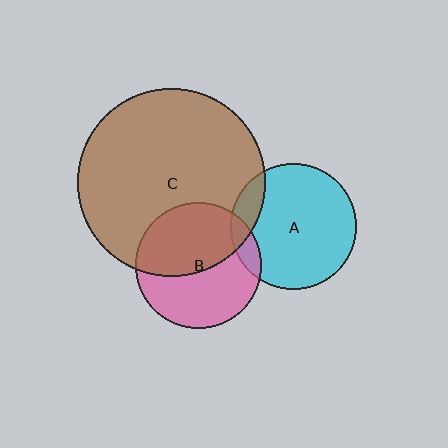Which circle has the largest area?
Circle C (brown).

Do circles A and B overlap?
Yes.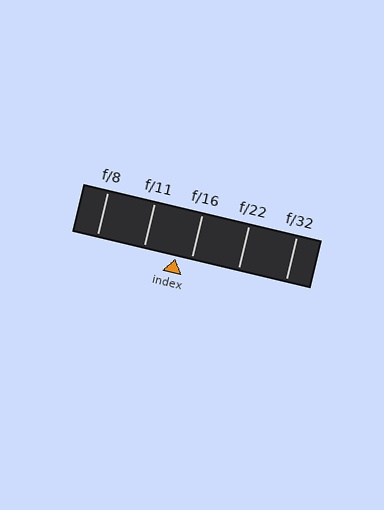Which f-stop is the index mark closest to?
The index mark is closest to f/16.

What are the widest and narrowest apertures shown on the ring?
The widest aperture shown is f/8 and the narrowest is f/32.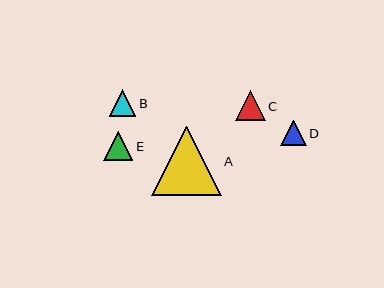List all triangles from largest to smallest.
From largest to smallest: A, C, E, B, D.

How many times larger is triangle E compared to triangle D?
Triangle E is approximately 1.2 times the size of triangle D.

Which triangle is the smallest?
Triangle D is the smallest with a size of approximately 25 pixels.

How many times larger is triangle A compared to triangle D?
Triangle A is approximately 2.8 times the size of triangle D.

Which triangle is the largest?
Triangle A is the largest with a size of approximately 70 pixels.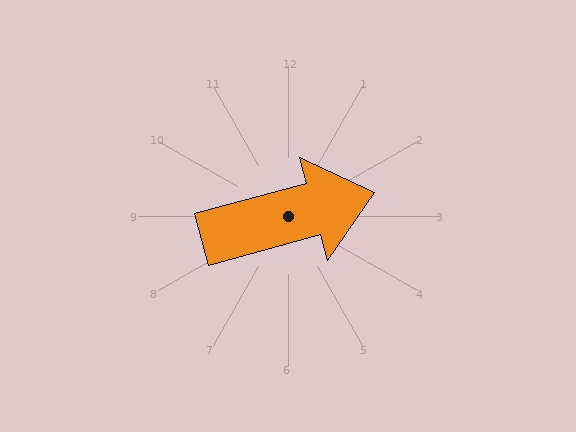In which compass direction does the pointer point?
East.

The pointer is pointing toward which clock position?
Roughly 2 o'clock.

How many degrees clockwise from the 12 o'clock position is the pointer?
Approximately 75 degrees.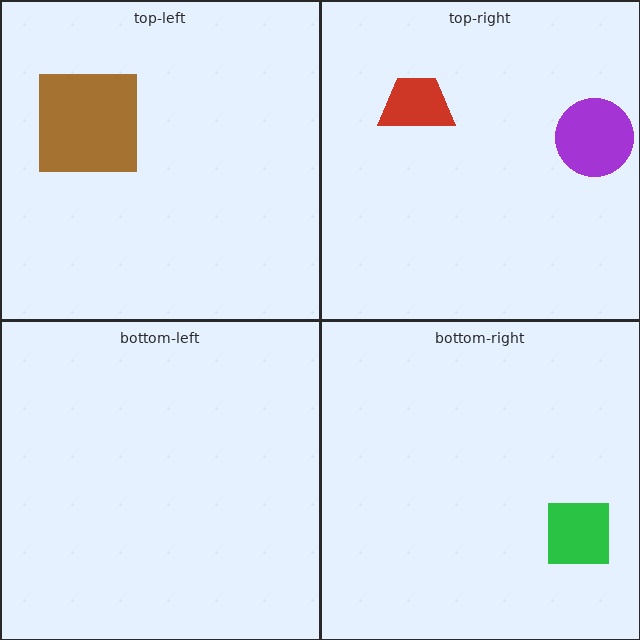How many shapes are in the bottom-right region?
1.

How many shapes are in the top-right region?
2.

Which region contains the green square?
The bottom-right region.